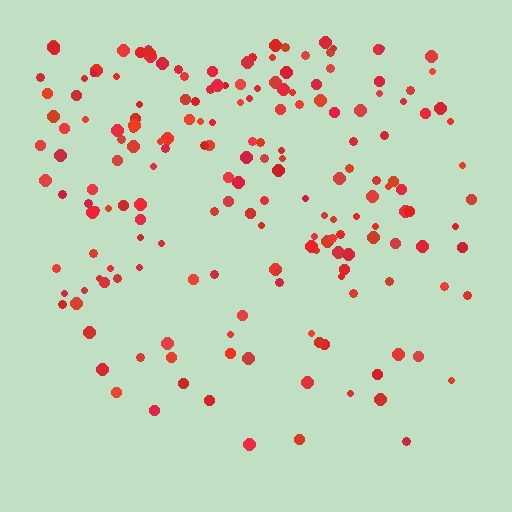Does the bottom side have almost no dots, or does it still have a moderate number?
Still a moderate number, just noticeably fewer than the top.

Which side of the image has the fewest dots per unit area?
The bottom.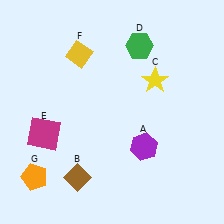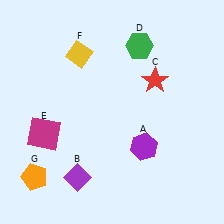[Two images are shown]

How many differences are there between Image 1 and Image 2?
There are 2 differences between the two images.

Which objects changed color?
B changed from brown to purple. C changed from yellow to red.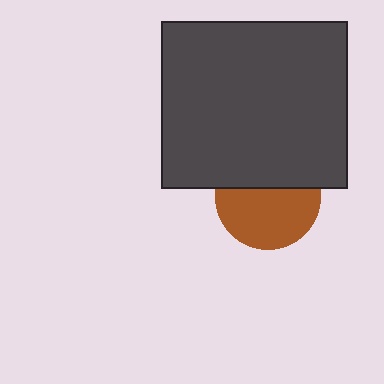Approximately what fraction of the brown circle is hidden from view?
Roughly 42% of the brown circle is hidden behind the dark gray rectangle.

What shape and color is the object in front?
The object in front is a dark gray rectangle.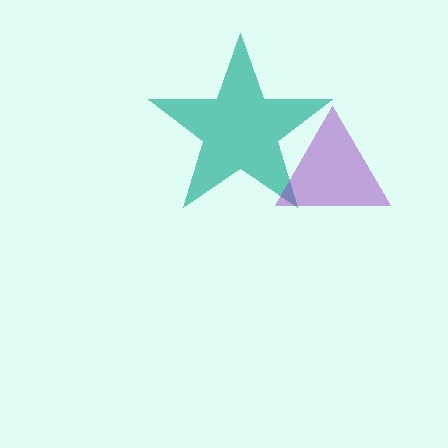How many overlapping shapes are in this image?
There are 2 overlapping shapes in the image.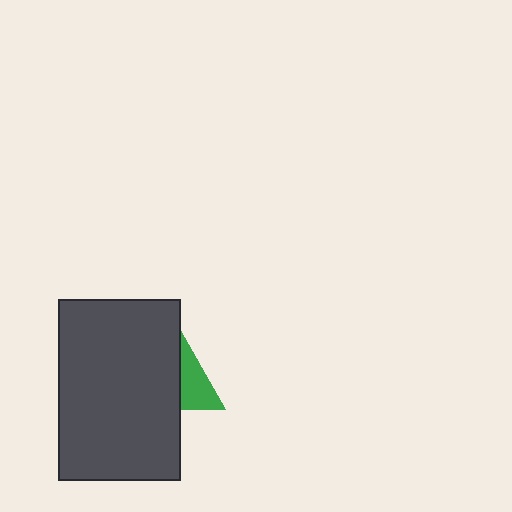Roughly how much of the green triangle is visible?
A small part of it is visible (roughly 34%).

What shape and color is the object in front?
The object in front is a dark gray rectangle.